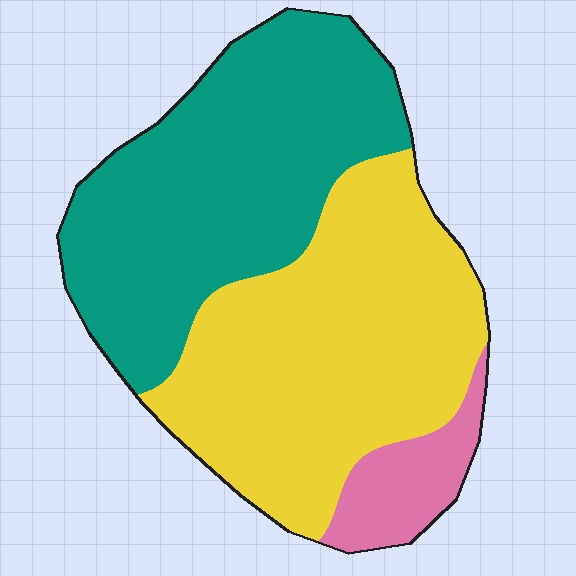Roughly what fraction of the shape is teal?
Teal covers roughly 45% of the shape.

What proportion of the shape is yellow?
Yellow covers roughly 45% of the shape.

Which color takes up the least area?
Pink, at roughly 10%.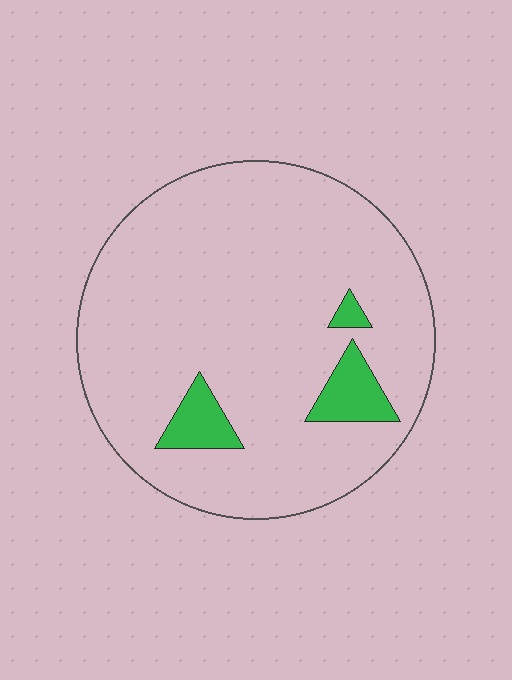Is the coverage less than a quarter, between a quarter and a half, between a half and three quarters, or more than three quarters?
Less than a quarter.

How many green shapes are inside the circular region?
3.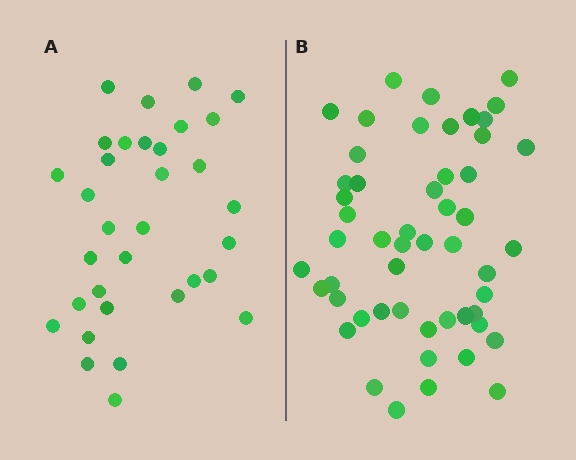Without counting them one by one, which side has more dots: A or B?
Region B (the right region) has more dots.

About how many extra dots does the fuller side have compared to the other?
Region B has approximately 20 more dots than region A.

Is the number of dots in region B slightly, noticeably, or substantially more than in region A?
Region B has substantially more. The ratio is roughly 1.6 to 1.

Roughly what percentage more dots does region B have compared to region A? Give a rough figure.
About 60% more.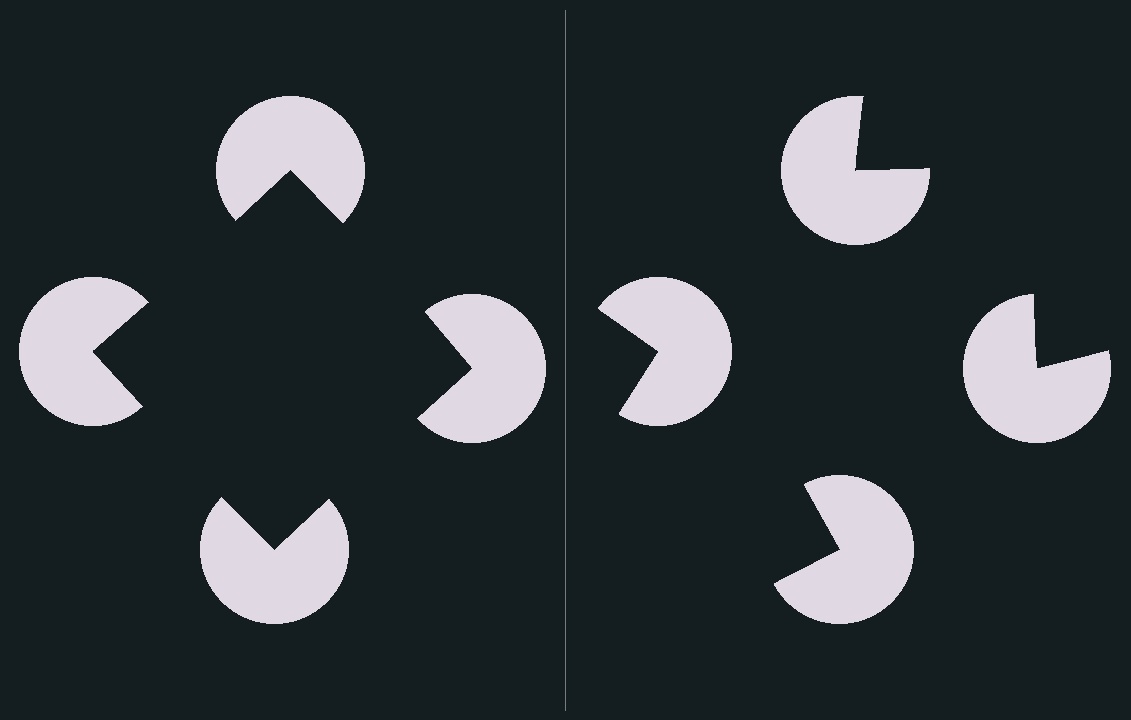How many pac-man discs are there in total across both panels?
8 — 4 on each side.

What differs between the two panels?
The pac-man discs are positioned identically on both sides; only the wedge orientations differ. On the left they align to a square; on the right they are misaligned.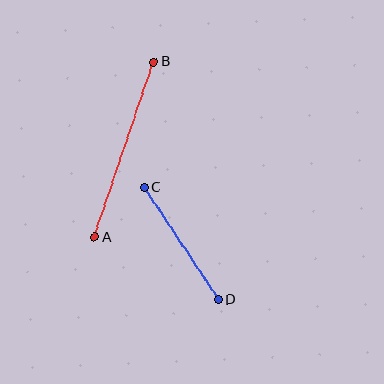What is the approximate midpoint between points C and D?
The midpoint is at approximately (181, 243) pixels.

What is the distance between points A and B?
The distance is approximately 185 pixels.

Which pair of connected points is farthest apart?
Points A and B are farthest apart.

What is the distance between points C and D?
The distance is approximately 134 pixels.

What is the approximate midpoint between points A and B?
The midpoint is at approximately (124, 150) pixels.